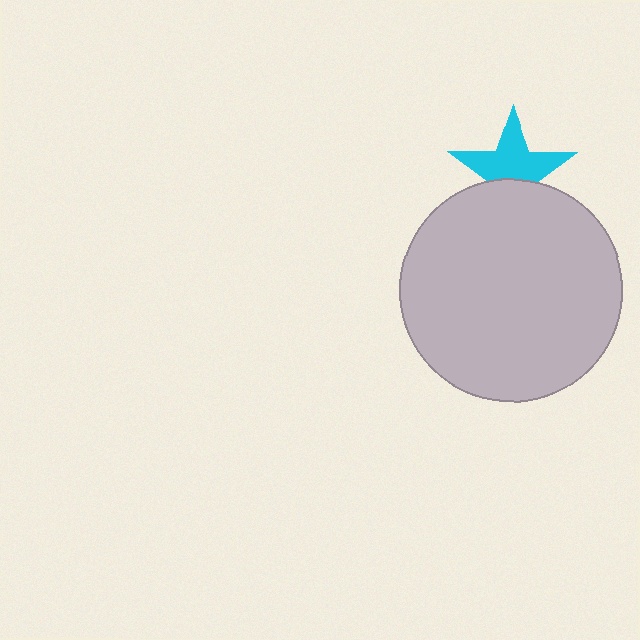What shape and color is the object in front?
The object in front is a light gray circle.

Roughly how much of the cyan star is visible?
About half of it is visible (roughly 62%).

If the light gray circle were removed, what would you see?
You would see the complete cyan star.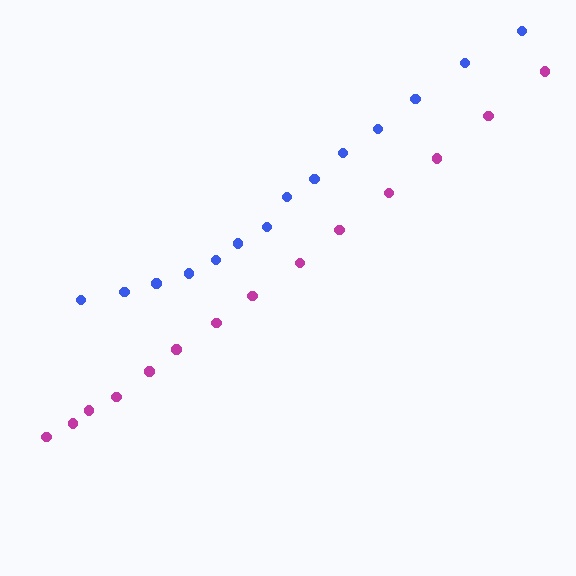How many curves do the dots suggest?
There are 2 distinct paths.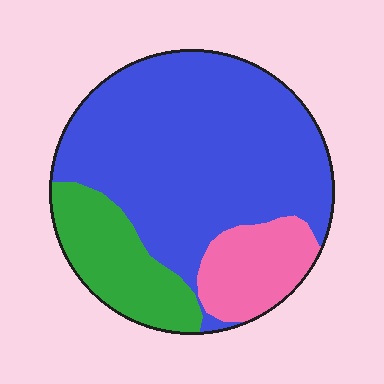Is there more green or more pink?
Green.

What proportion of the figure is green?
Green covers about 20% of the figure.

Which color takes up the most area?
Blue, at roughly 65%.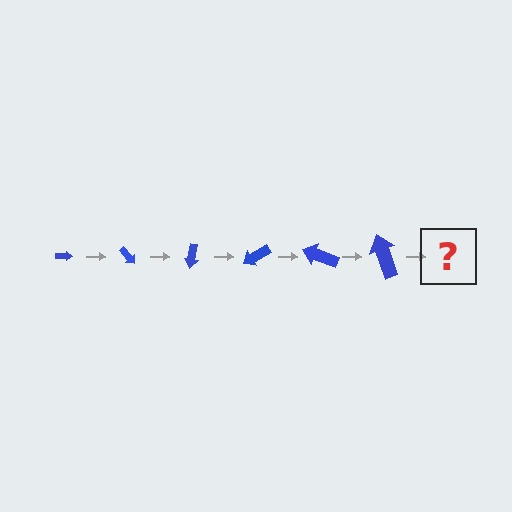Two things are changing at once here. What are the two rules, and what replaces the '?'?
The two rules are that the arrow grows larger each step and it rotates 50 degrees each step. The '?' should be an arrow, larger than the previous one and rotated 300 degrees from the start.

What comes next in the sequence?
The next element should be an arrow, larger than the previous one and rotated 300 degrees from the start.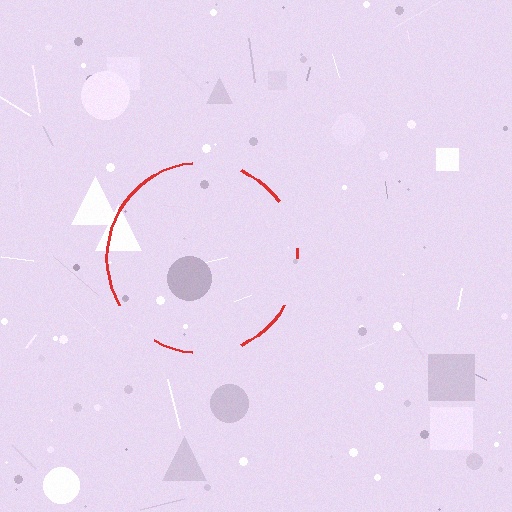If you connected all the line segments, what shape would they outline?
They would outline a circle.